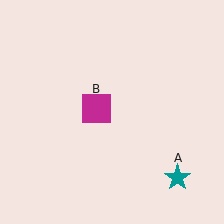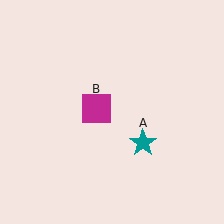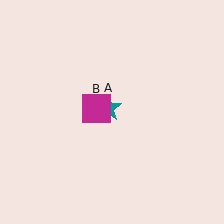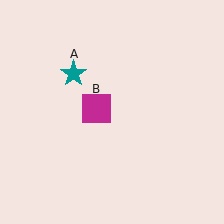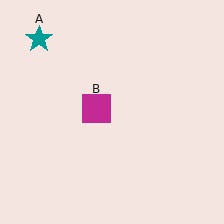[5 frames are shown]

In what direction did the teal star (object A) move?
The teal star (object A) moved up and to the left.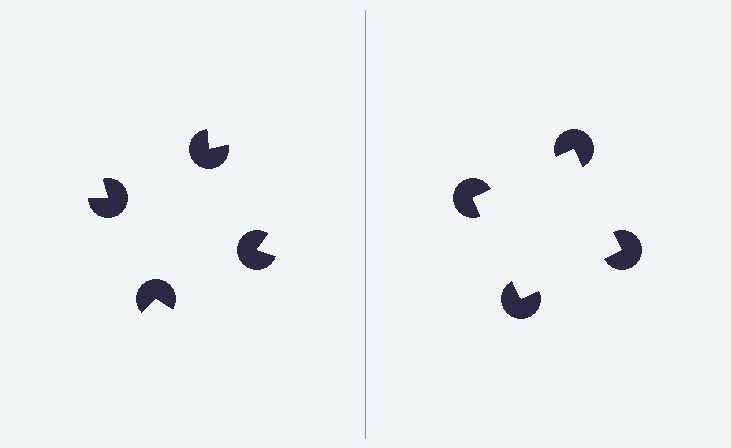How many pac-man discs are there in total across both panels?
8 — 4 on each side.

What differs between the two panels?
The pac-man discs are positioned identically on both sides; only the wedge orientations differ. On the right they align to a square; on the left they are misaligned.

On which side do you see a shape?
An illusory square appears on the right side. On the left side the wedge cuts are rotated, so no coherent shape forms.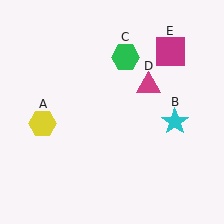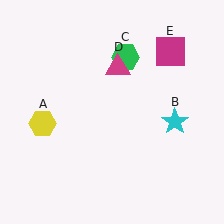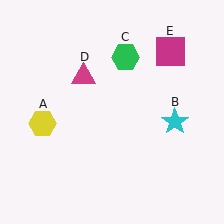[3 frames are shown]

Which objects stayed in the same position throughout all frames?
Yellow hexagon (object A) and cyan star (object B) and green hexagon (object C) and magenta square (object E) remained stationary.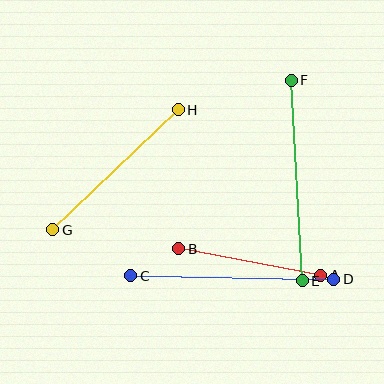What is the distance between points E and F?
The distance is approximately 201 pixels.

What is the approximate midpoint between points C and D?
The midpoint is at approximately (232, 278) pixels.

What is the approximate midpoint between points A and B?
The midpoint is at approximately (250, 262) pixels.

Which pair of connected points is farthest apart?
Points C and D are farthest apart.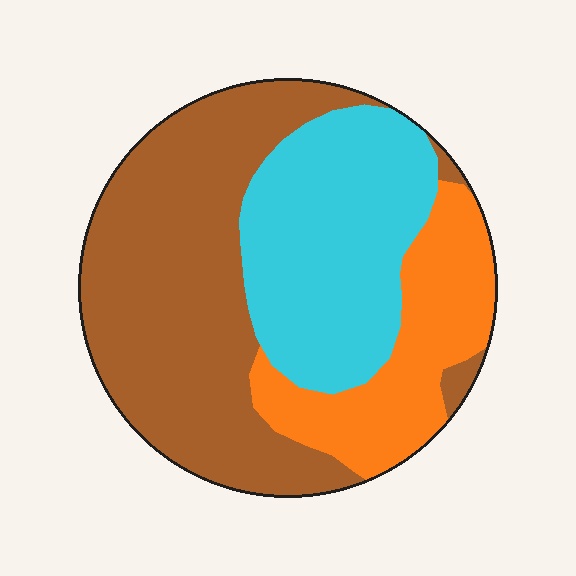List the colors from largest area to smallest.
From largest to smallest: brown, cyan, orange.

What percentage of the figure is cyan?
Cyan takes up between a quarter and a half of the figure.